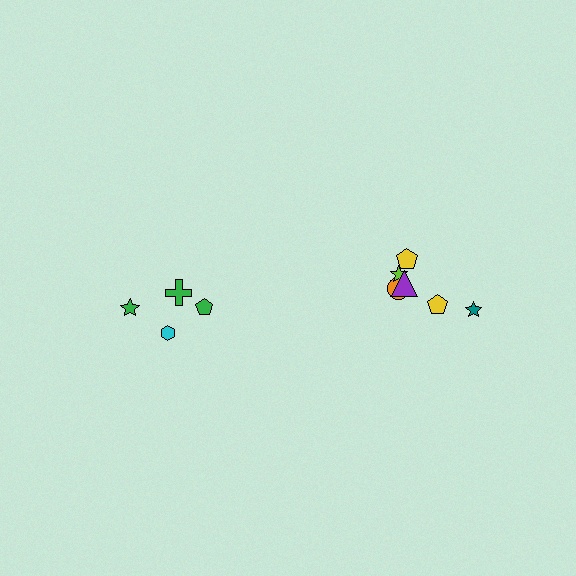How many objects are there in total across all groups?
There are 10 objects.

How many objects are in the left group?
There are 4 objects.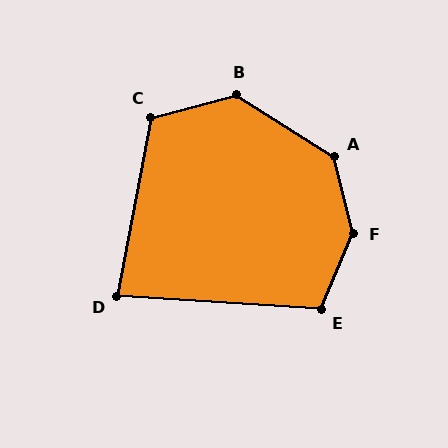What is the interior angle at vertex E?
Approximately 109 degrees (obtuse).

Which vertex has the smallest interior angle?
D, at approximately 83 degrees.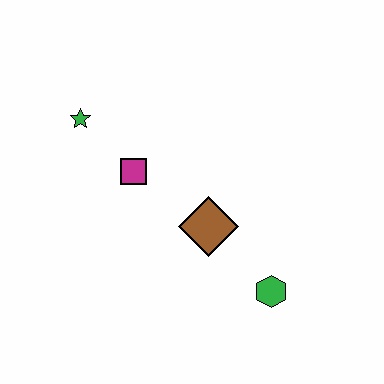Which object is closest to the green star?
The magenta square is closest to the green star.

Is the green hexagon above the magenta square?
No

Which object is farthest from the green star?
The green hexagon is farthest from the green star.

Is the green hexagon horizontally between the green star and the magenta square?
No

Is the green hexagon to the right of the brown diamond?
Yes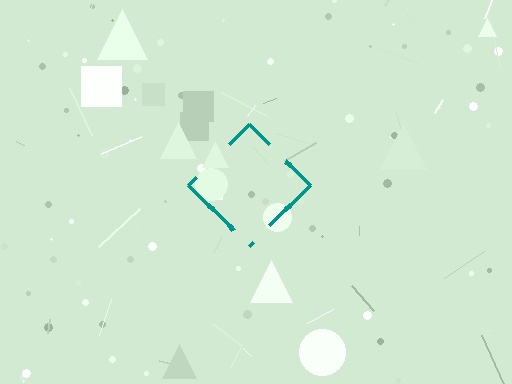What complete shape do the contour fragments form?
The contour fragments form a diamond.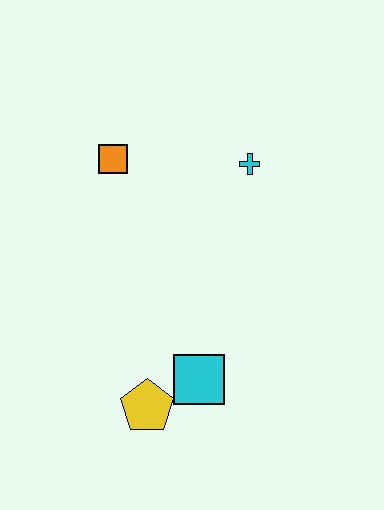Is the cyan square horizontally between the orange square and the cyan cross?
Yes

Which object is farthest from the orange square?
The yellow pentagon is farthest from the orange square.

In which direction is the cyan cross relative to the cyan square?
The cyan cross is above the cyan square.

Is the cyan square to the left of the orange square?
No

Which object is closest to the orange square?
The cyan cross is closest to the orange square.